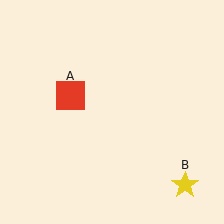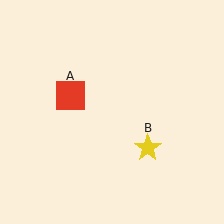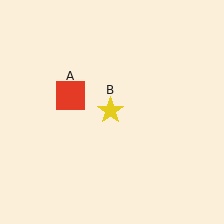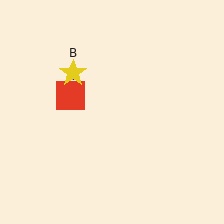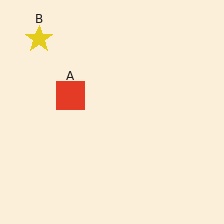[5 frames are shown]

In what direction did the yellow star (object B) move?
The yellow star (object B) moved up and to the left.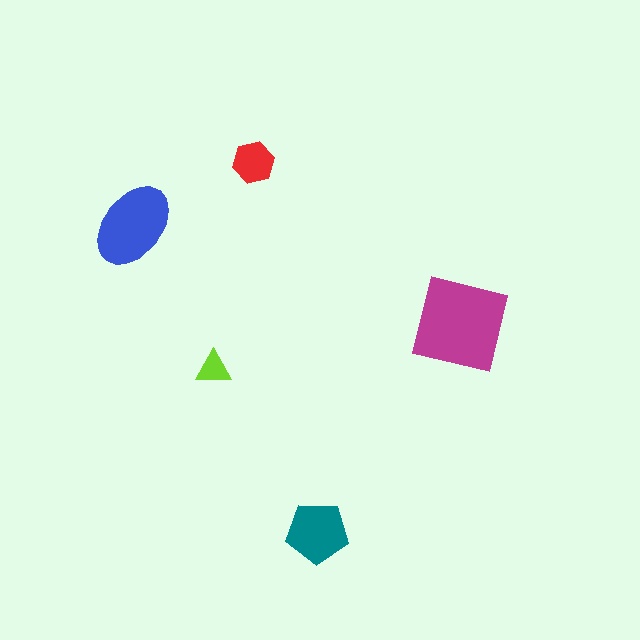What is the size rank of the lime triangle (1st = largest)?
5th.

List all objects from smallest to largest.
The lime triangle, the red hexagon, the teal pentagon, the blue ellipse, the magenta square.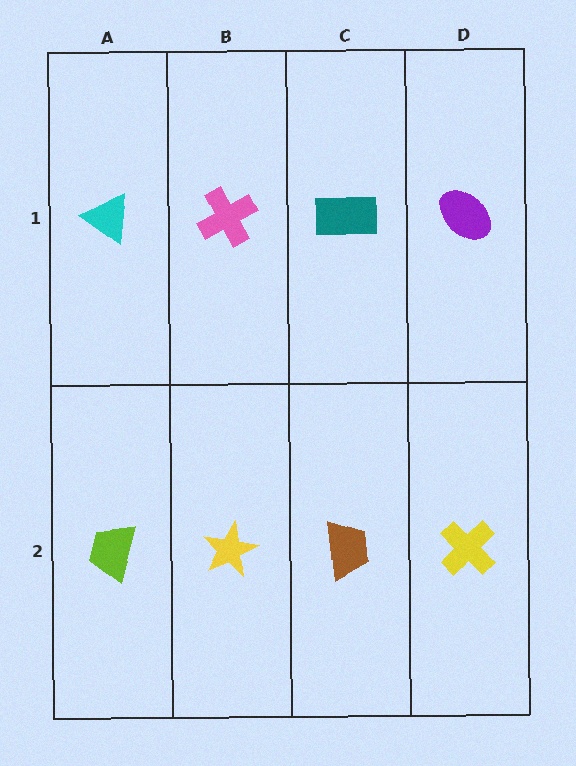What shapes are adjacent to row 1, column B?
A yellow star (row 2, column B), a cyan triangle (row 1, column A), a teal rectangle (row 1, column C).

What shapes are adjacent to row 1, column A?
A lime trapezoid (row 2, column A), a pink cross (row 1, column B).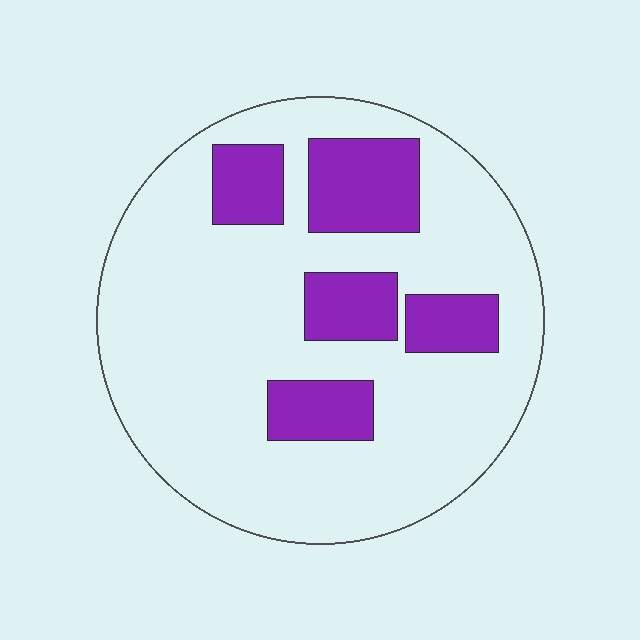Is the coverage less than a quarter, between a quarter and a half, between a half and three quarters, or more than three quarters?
Less than a quarter.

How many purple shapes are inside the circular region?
5.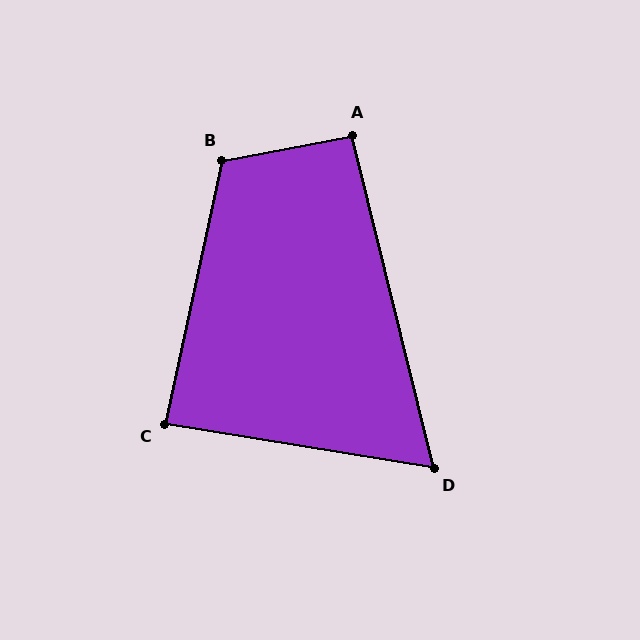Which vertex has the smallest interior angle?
D, at approximately 67 degrees.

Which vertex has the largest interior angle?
B, at approximately 113 degrees.